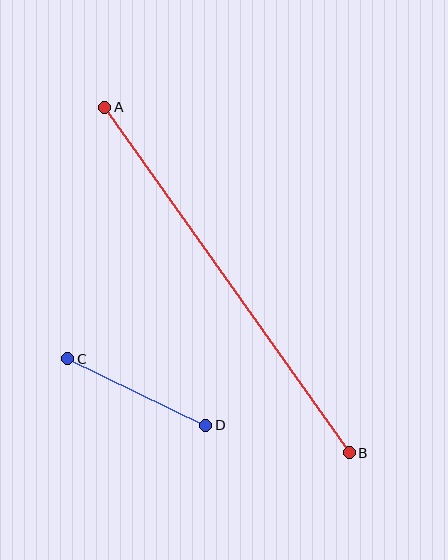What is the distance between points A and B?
The distance is approximately 423 pixels.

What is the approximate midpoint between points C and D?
The midpoint is at approximately (137, 392) pixels.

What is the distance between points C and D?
The distance is approximately 153 pixels.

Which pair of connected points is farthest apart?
Points A and B are farthest apart.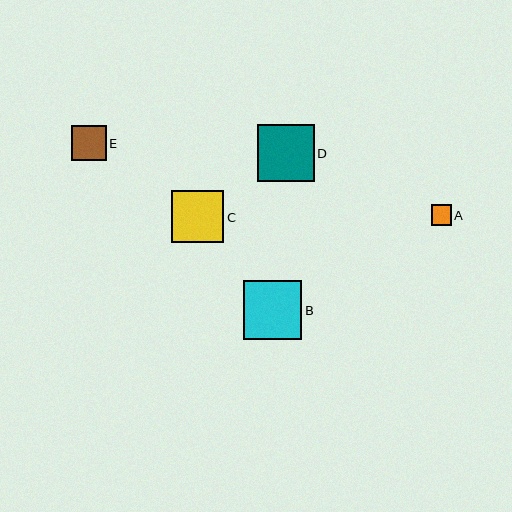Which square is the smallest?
Square A is the smallest with a size of approximately 20 pixels.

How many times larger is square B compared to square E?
Square B is approximately 1.7 times the size of square E.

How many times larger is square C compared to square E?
Square C is approximately 1.5 times the size of square E.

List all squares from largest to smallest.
From largest to smallest: B, D, C, E, A.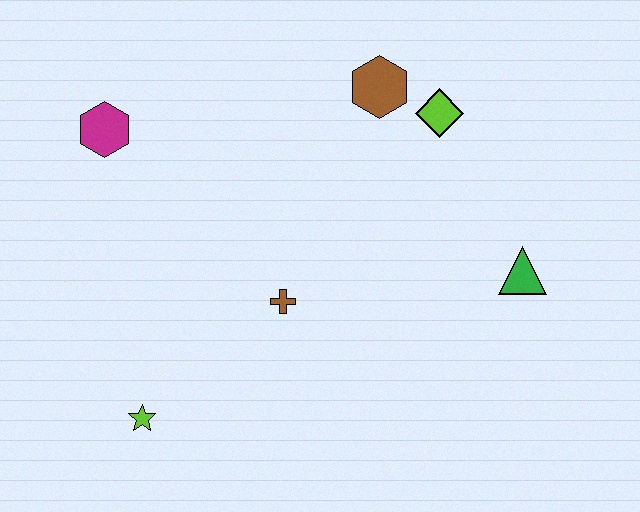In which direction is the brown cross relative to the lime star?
The brown cross is to the right of the lime star.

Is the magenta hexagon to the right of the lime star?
No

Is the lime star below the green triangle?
Yes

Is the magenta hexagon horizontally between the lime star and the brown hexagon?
No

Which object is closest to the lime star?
The brown cross is closest to the lime star.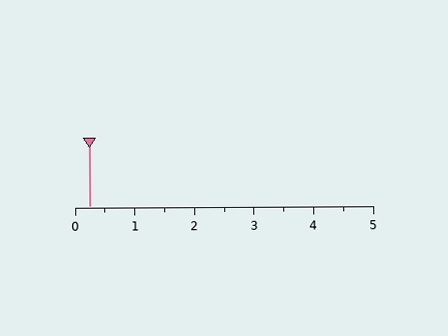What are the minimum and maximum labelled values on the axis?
The axis runs from 0 to 5.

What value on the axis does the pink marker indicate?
The marker indicates approximately 0.2.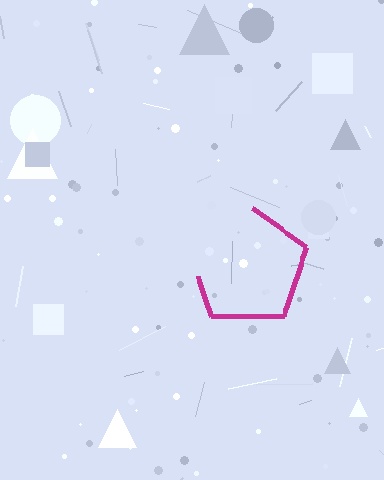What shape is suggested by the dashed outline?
The dashed outline suggests a pentagon.